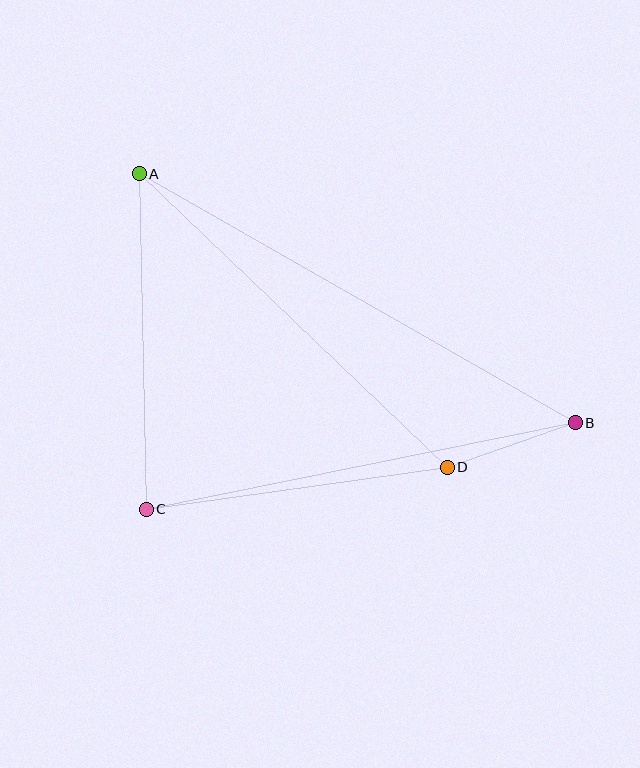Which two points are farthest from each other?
Points A and B are farthest from each other.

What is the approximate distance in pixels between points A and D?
The distance between A and D is approximately 425 pixels.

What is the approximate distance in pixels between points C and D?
The distance between C and D is approximately 304 pixels.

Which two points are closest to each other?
Points B and D are closest to each other.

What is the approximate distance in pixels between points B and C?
The distance between B and C is approximately 438 pixels.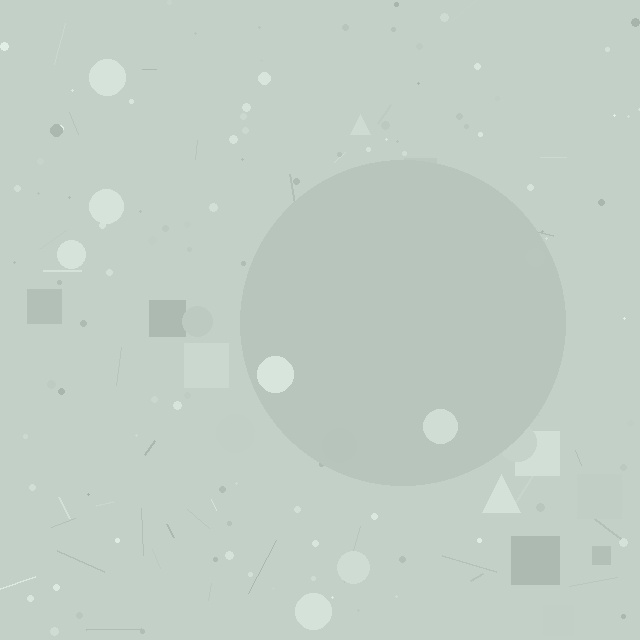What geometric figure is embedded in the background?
A circle is embedded in the background.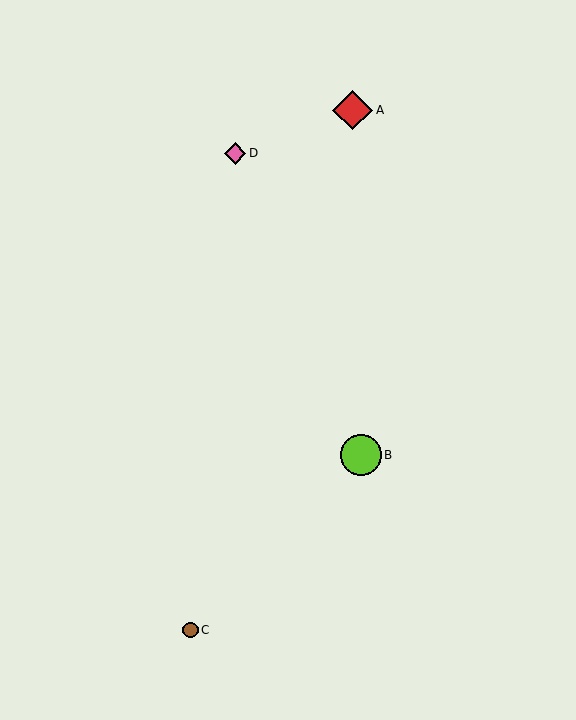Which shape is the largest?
The lime circle (labeled B) is the largest.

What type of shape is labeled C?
Shape C is a brown circle.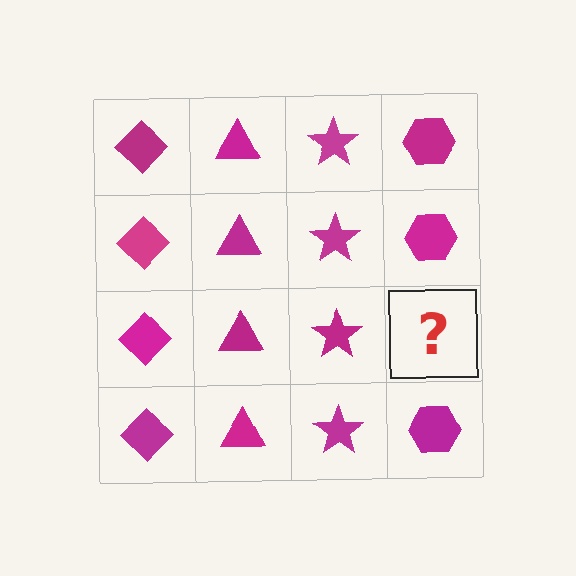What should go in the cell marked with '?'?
The missing cell should contain a magenta hexagon.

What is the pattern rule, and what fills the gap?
The rule is that each column has a consistent shape. The gap should be filled with a magenta hexagon.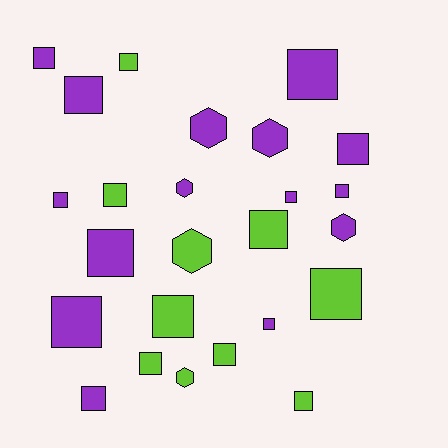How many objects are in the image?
There are 25 objects.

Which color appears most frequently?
Purple, with 15 objects.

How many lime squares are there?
There are 8 lime squares.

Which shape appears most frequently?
Square, with 19 objects.